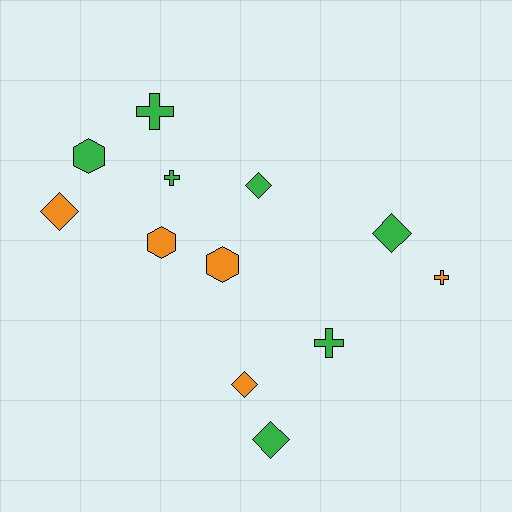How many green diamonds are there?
There are 3 green diamonds.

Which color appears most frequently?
Green, with 7 objects.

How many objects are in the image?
There are 12 objects.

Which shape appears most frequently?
Diamond, with 5 objects.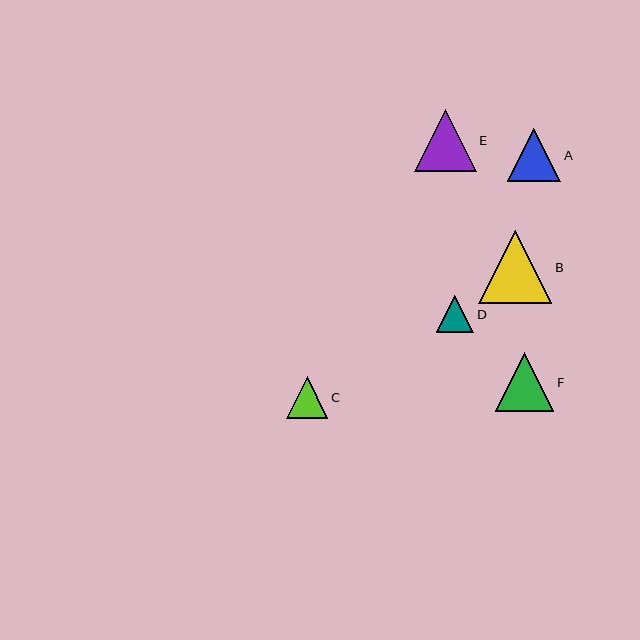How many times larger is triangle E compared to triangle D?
Triangle E is approximately 1.7 times the size of triangle D.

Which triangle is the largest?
Triangle B is the largest with a size of approximately 73 pixels.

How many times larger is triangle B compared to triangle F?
Triangle B is approximately 1.2 times the size of triangle F.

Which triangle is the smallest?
Triangle D is the smallest with a size of approximately 38 pixels.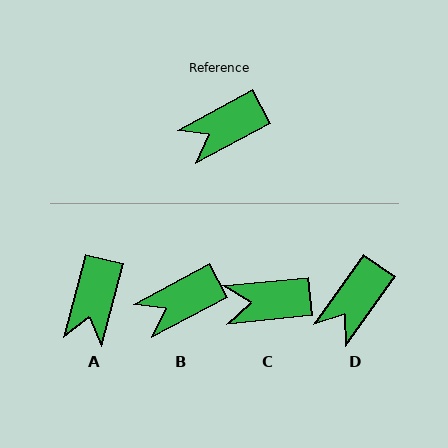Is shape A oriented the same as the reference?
No, it is off by about 47 degrees.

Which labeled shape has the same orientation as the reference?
B.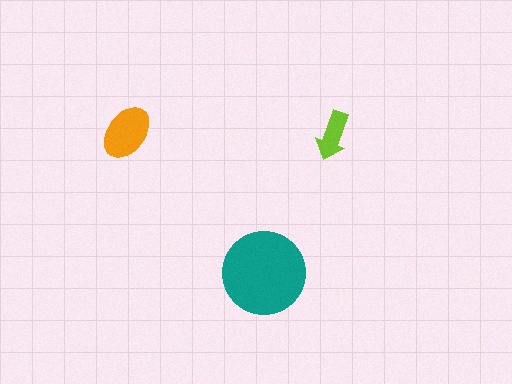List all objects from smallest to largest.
The lime arrow, the orange ellipse, the teal circle.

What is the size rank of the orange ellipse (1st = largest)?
2nd.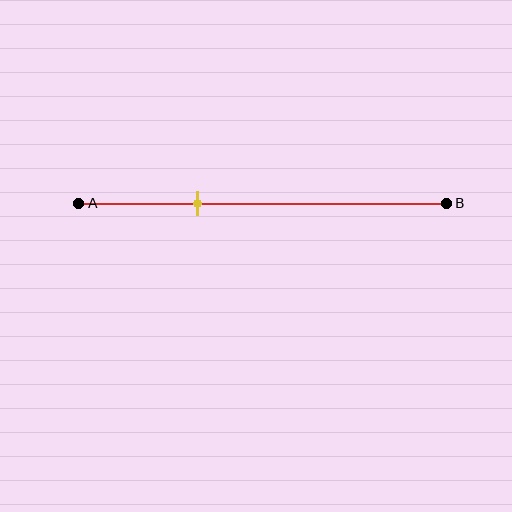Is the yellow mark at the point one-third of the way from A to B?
Yes, the mark is approximately at the one-third point.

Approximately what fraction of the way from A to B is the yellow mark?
The yellow mark is approximately 30% of the way from A to B.